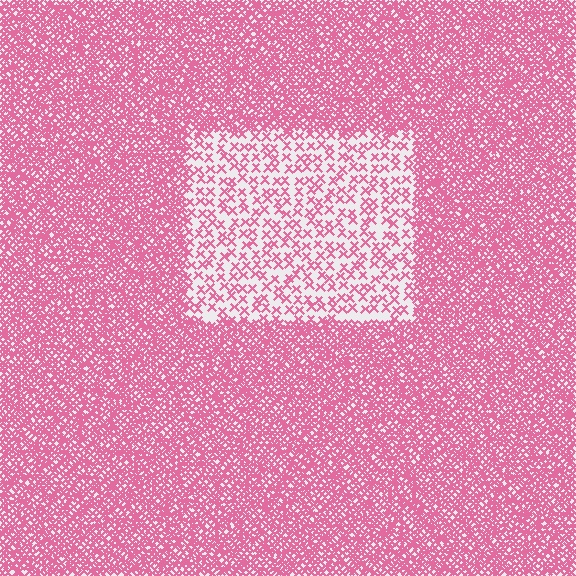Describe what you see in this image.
The image contains small pink elements arranged at two different densities. A rectangle-shaped region is visible where the elements are less densely packed than the surrounding area.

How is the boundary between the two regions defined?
The boundary is defined by a change in element density (approximately 3.1x ratio). All elements are the same color, size, and shape.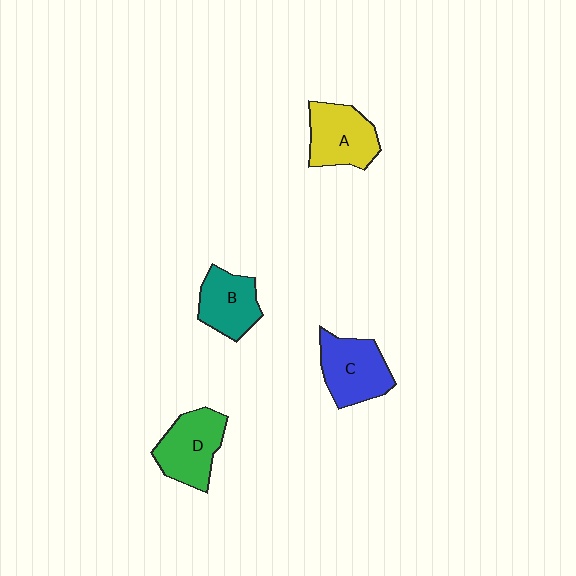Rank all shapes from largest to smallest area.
From largest to smallest: C (blue), D (green), A (yellow), B (teal).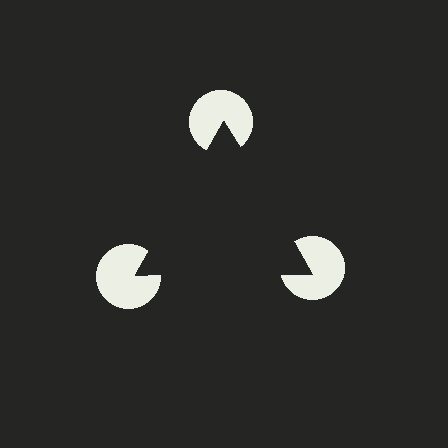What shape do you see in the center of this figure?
An illusory triangle — its edges are inferred from the aligned wedge cuts in the pac-man discs, not physically drawn.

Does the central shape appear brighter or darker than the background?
It typically appears slightly darker than the background, even though no actual brightness change is drawn.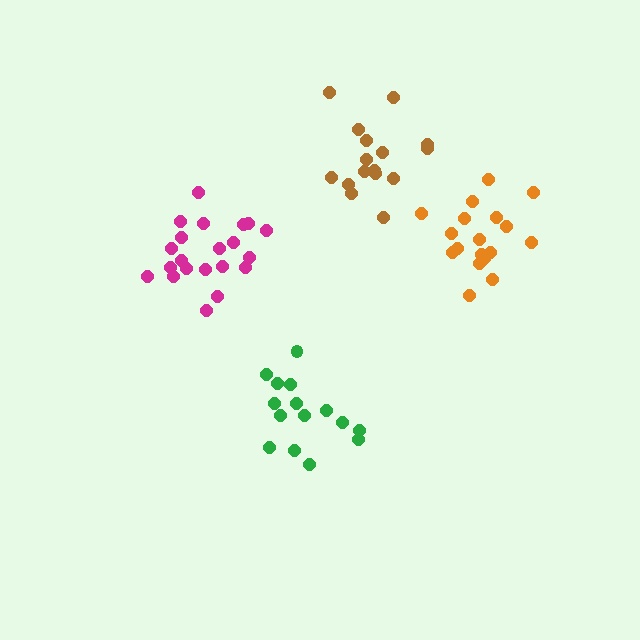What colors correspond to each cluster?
The clusters are colored: orange, green, magenta, brown.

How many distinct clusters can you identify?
There are 4 distinct clusters.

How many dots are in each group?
Group 1: 18 dots, Group 2: 15 dots, Group 3: 21 dots, Group 4: 17 dots (71 total).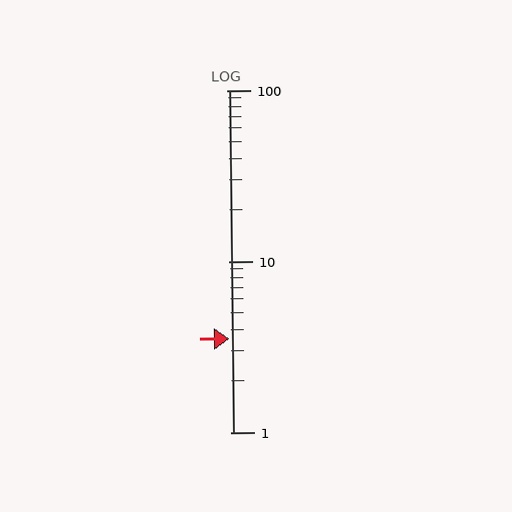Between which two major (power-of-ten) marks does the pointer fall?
The pointer is between 1 and 10.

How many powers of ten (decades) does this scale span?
The scale spans 2 decades, from 1 to 100.